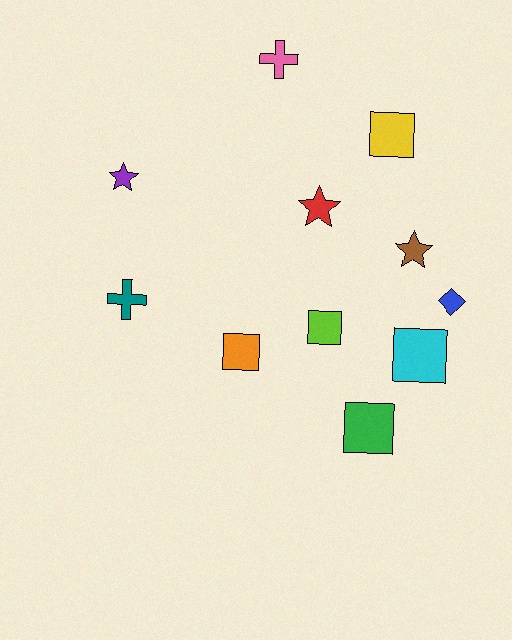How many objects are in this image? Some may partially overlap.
There are 11 objects.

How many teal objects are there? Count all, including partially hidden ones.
There is 1 teal object.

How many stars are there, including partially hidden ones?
There are 3 stars.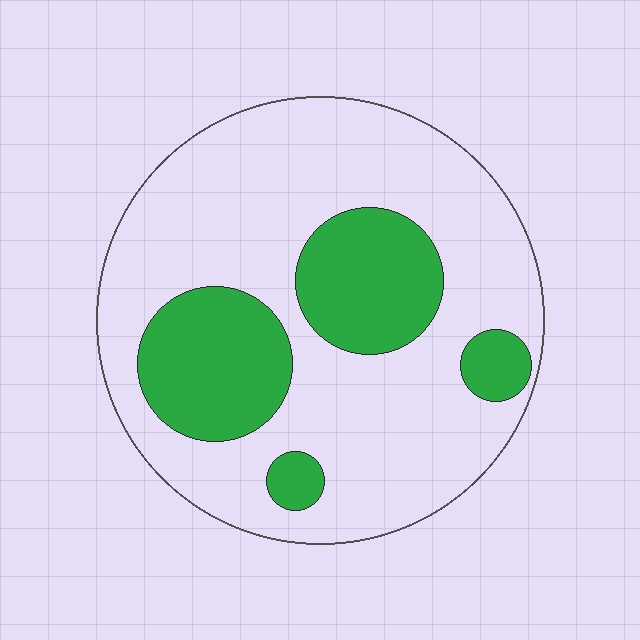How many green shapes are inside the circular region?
4.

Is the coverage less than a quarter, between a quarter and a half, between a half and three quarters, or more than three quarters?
Between a quarter and a half.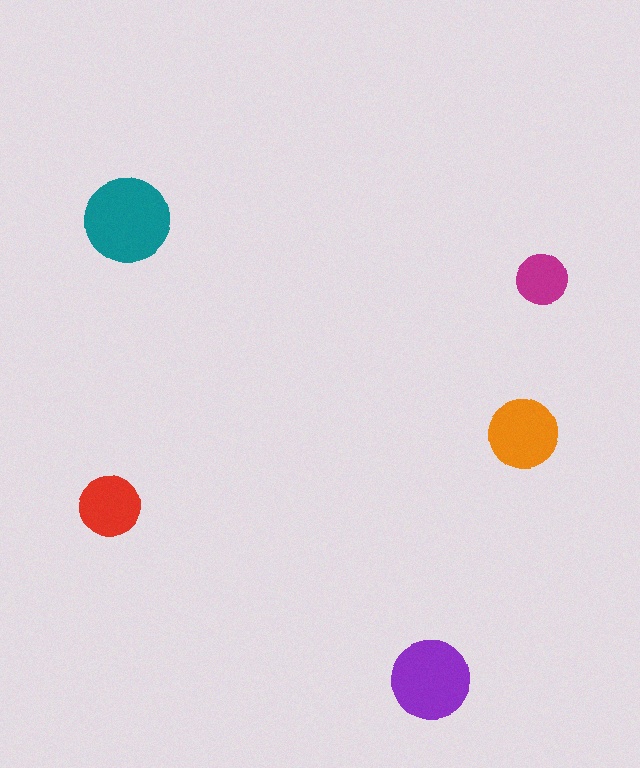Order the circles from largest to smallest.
the teal one, the purple one, the orange one, the red one, the magenta one.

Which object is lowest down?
The purple circle is bottommost.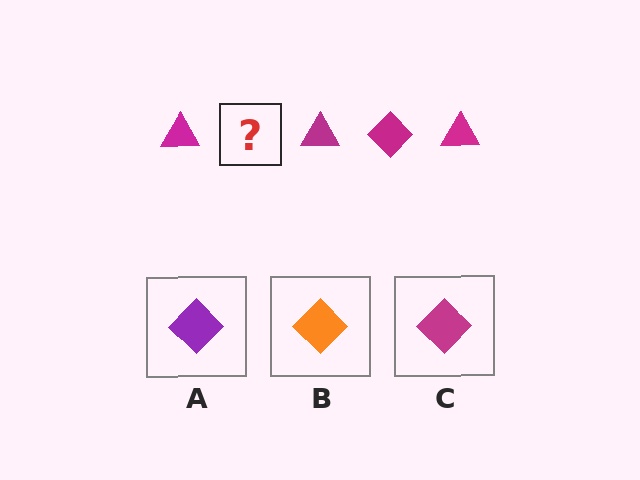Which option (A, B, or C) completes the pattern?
C.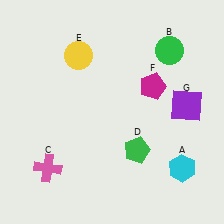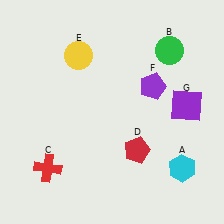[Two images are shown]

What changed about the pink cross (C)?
In Image 1, C is pink. In Image 2, it changed to red.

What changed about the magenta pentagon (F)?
In Image 1, F is magenta. In Image 2, it changed to purple.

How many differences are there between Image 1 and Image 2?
There are 3 differences between the two images.